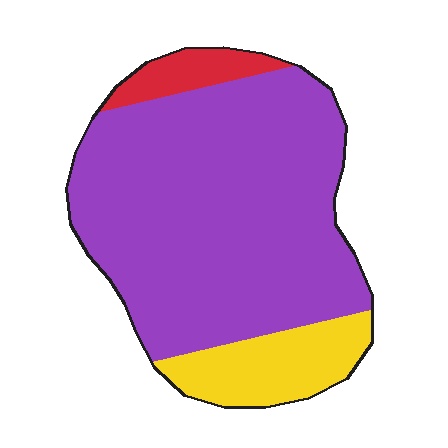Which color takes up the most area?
Purple, at roughly 80%.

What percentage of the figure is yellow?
Yellow covers 15% of the figure.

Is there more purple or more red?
Purple.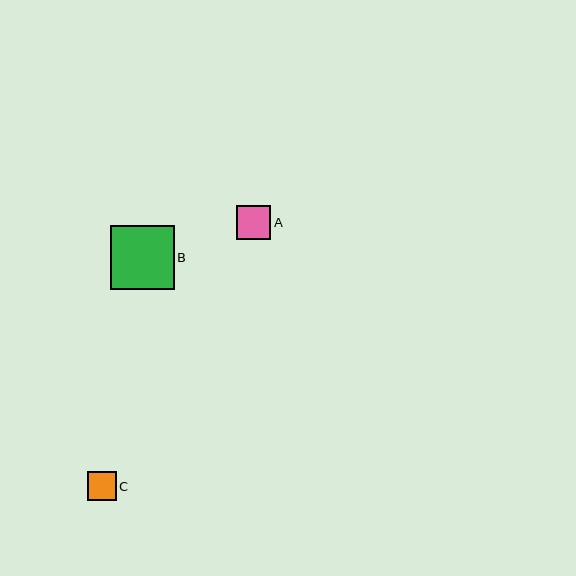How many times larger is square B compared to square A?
Square B is approximately 1.8 times the size of square A.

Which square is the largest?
Square B is the largest with a size of approximately 64 pixels.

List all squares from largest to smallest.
From largest to smallest: B, A, C.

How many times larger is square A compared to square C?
Square A is approximately 1.2 times the size of square C.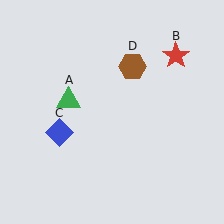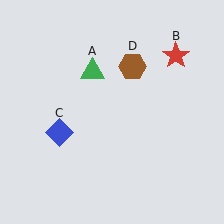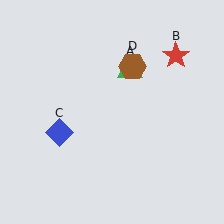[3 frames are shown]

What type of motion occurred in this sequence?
The green triangle (object A) rotated clockwise around the center of the scene.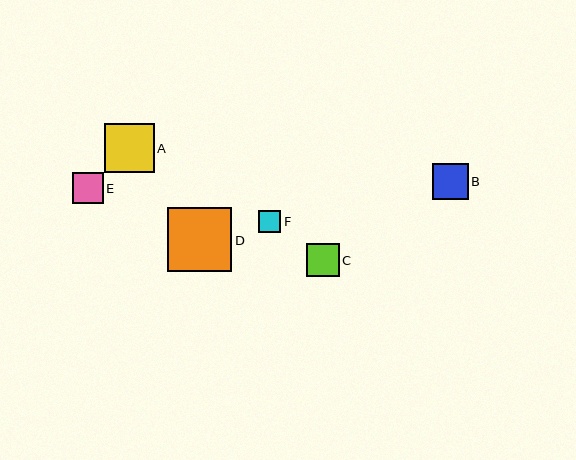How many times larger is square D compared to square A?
Square D is approximately 1.3 times the size of square A.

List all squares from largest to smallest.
From largest to smallest: D, A, B, C, E, F.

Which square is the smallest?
Square F is the smallest with a size of approximately 22 pixels.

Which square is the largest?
Square D is the largest with a size of approximately 64 pixels.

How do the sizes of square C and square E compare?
Square C and square E are approximately the same size.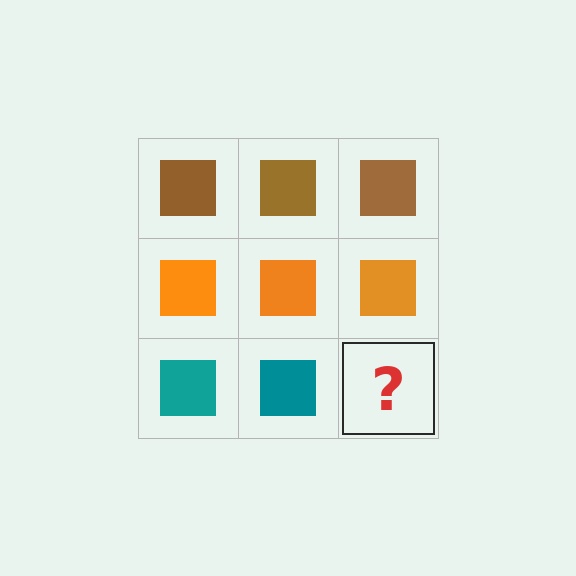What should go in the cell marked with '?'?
The missing cell should contain a teal square.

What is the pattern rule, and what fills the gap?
The rule is that each row has a consistent color. The gap should be filled with a teal square.